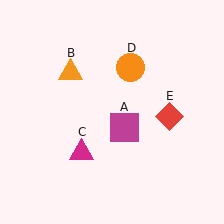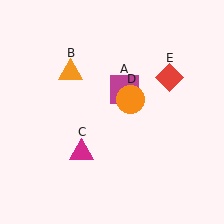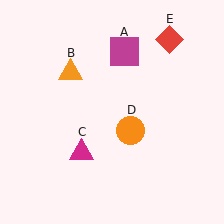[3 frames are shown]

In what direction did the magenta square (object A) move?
The magenta square (object A) moved up.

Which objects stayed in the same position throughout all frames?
Orange triangle (object B) and magenta triangle (object C) remained stationary.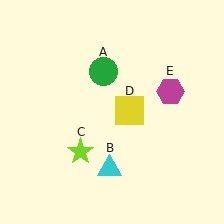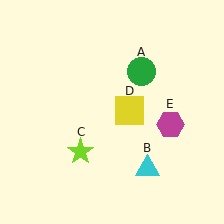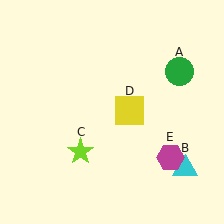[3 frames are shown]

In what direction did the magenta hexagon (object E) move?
The magenta hexagon (object E) moved down.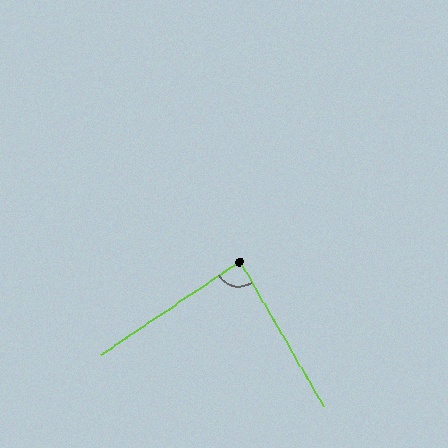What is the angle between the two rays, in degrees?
Approximately 86 degrees.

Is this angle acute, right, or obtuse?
It is approximately a right angle.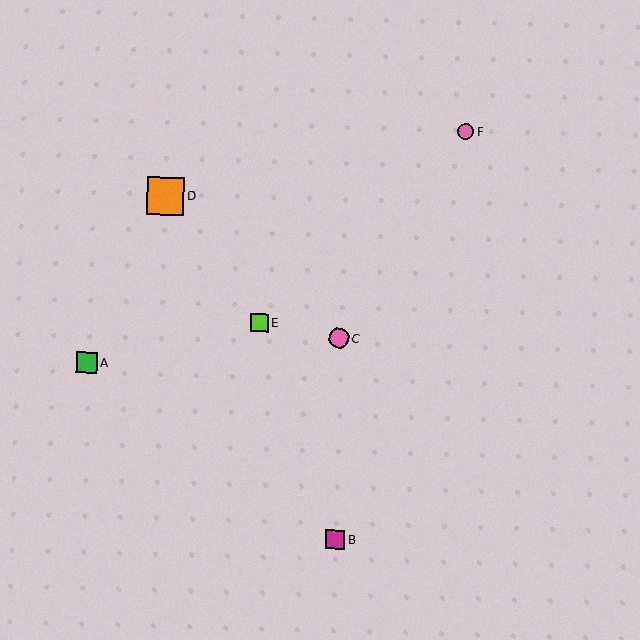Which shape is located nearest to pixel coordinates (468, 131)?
The pink circle (labeled F) at (466, 132) is nearest to that location.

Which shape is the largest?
The orange square (labeled D) is the largest.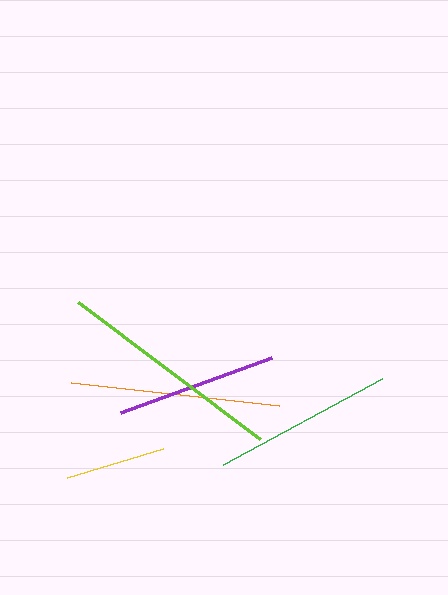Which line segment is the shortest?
The yellow line is the shortest at approximately 100 pixels.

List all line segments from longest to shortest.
From longest to shortest: lime, orange, green, purple, yellow.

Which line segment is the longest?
The lime line is the longest at approximately 227 pixels.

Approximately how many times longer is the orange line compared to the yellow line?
The orange line is approximately 2.1 times the length of the yellow line.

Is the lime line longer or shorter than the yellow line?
The lime line is longer than the yellow line.